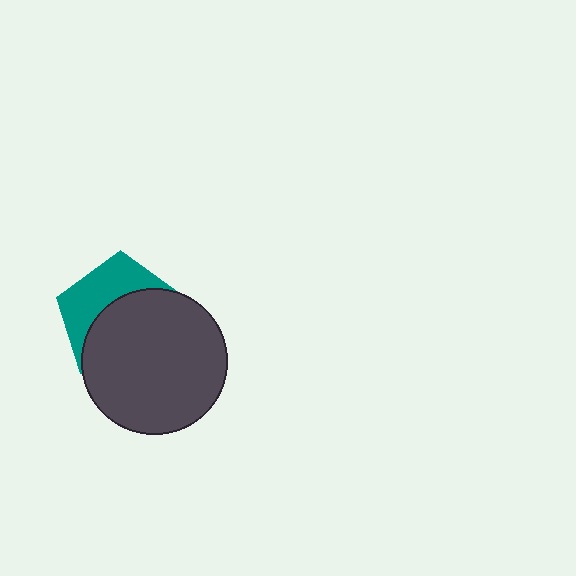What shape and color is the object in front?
The object in front is a dark gray circle.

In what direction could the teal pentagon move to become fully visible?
The teal pentagon could move up. That would shift it out from behind the dark gray circle entirely.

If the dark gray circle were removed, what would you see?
You would see the complete teal pentagon.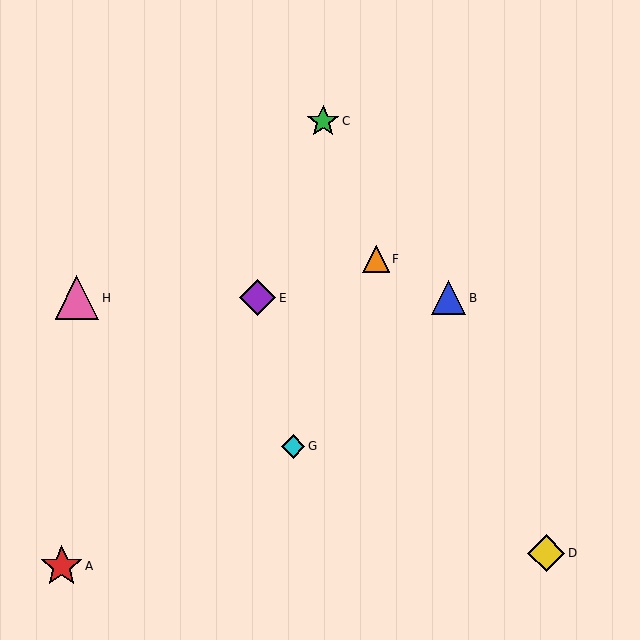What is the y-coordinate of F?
Object F is at y≈259.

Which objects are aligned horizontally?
Objects B, E, H are aligned horizontally.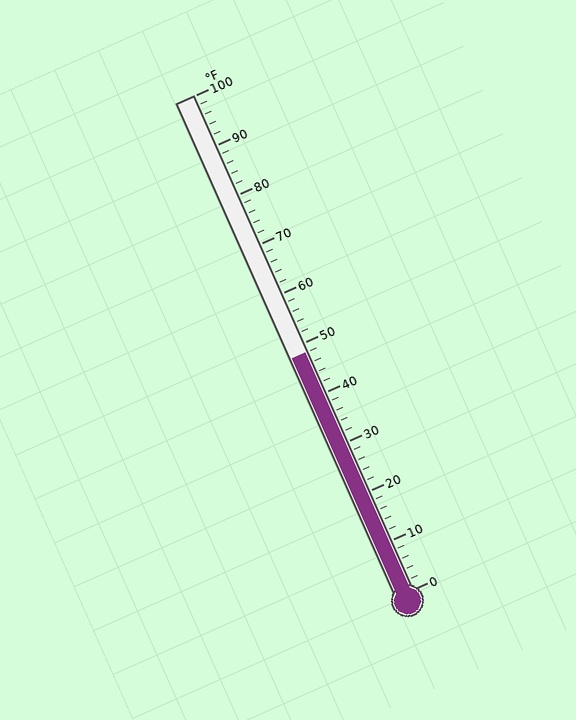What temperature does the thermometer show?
The thermometer shows approximately 48°F.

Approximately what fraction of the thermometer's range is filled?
The thermometer is filled to approximately 50% of its range.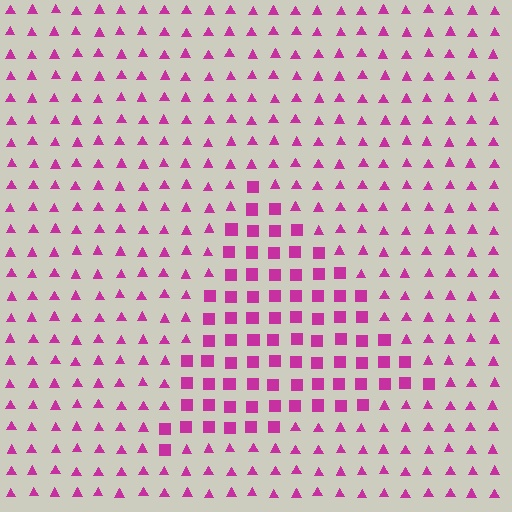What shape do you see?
I see a triangle.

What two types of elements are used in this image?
The image uses squares inside the triangle region and triangles outside it.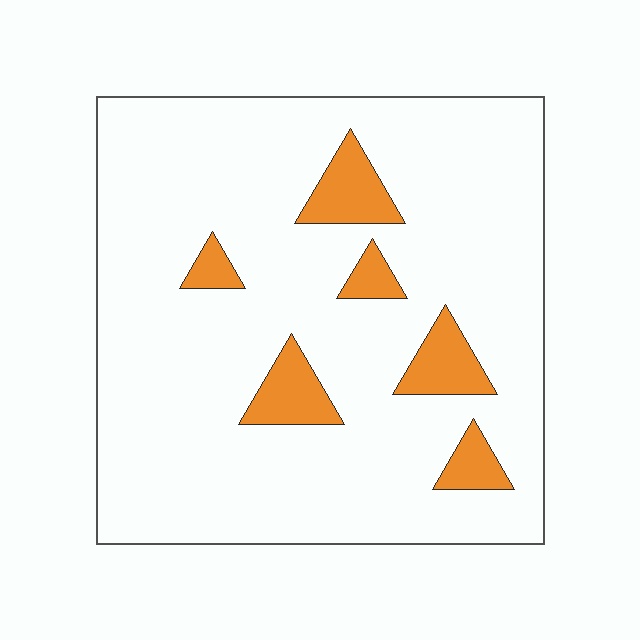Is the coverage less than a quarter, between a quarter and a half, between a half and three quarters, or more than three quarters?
Less than a quarter.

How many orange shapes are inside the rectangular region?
6.